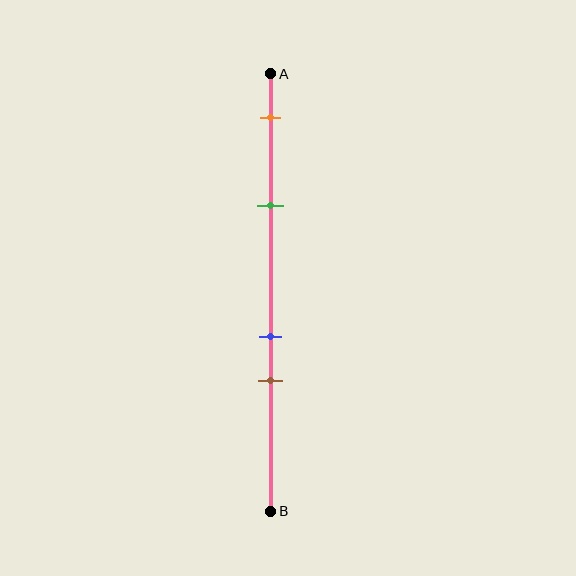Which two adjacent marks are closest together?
The blue and brown marks are the closest adjacent pair.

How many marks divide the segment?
There are 4 marks dividing the segment.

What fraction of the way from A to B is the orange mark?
The orange mark is approximately 10% (0.1) of the way from A to B.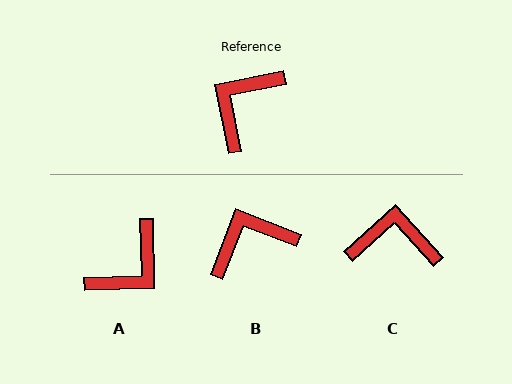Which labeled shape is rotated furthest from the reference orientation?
A, about 170 degrees away.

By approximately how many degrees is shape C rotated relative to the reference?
Approximately 59 degrees clockwise.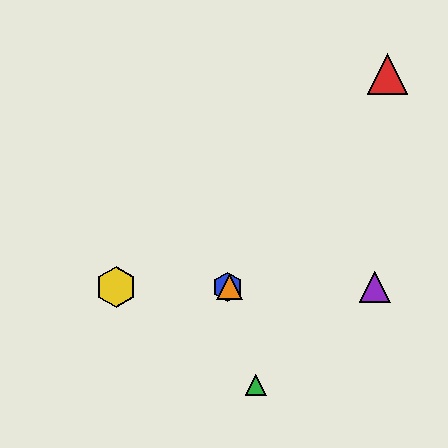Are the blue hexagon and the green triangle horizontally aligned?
No, the blue hexagon is at y≈287 and the green triangle is at y≈385.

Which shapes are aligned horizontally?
The blue hexagon, the yellow hexagon, the purple triangle, the orange triangle are aligned horizontally.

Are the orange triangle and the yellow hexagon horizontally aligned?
Yes, both are at y≈287.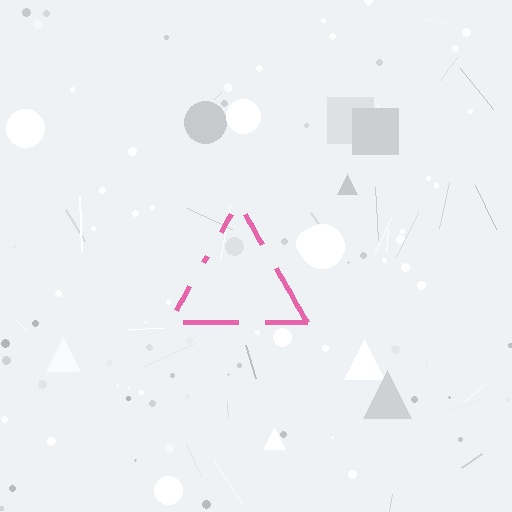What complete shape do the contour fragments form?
The contour fragments form a triangle.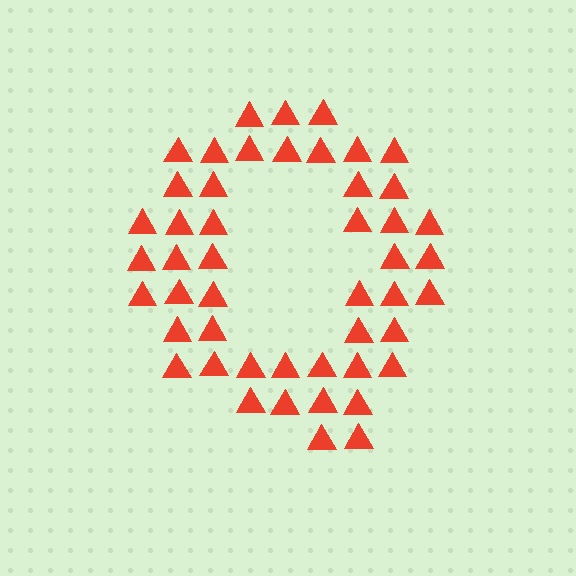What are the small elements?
The small elements are triangles.